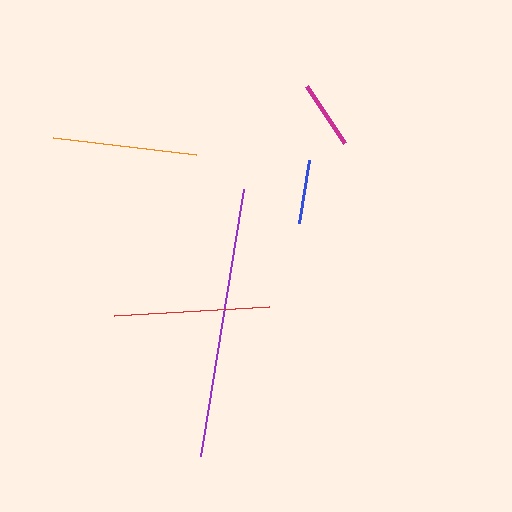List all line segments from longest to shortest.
From longest to shortest: purple, red, orange, magenta, blue.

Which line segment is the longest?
The purple line is the longest at approximately 270 pixels.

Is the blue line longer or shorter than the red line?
The red line is longer than the blue line.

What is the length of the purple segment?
The purple segment is approximately 270 pixels long.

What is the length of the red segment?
The red segment is approximately 156 pixels long.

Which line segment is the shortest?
The blue line is the shortest at approximately 64 pixels.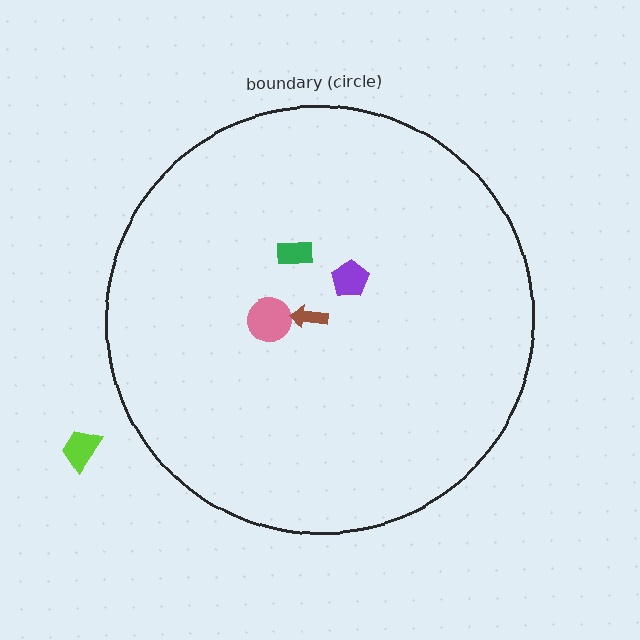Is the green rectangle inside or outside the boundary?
Inside.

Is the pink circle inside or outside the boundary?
Inside.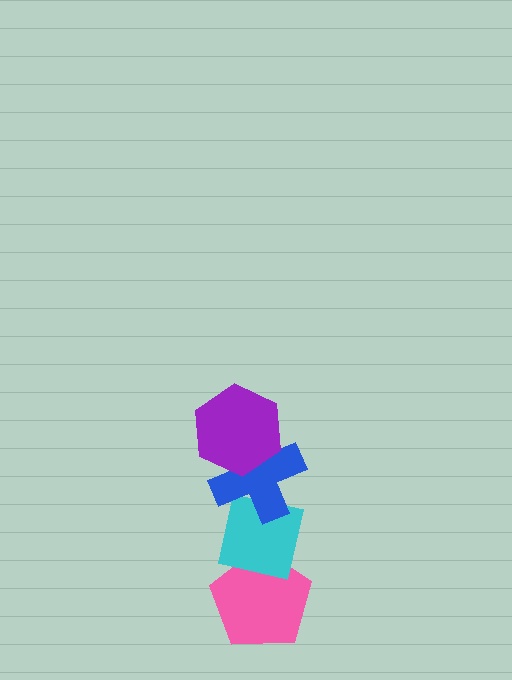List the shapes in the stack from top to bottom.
From top to bottom: the purple hexagon, the blue cross, the cyan square, the pink pentagon.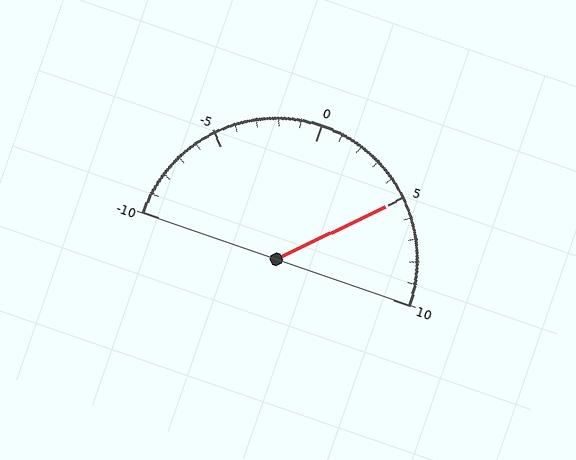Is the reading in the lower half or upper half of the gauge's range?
The reading is in the upper half of the range (-10 to 10).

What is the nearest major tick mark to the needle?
The nearest major tick mark is 5.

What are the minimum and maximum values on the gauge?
The gauge ranges from -10 to 10.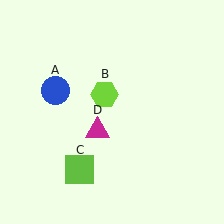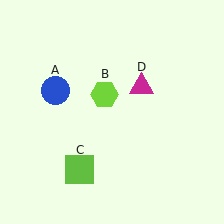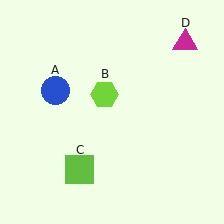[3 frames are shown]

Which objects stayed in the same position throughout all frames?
Blue circle (object A) and lime hexagon (object B) and lime square (object C) remained stationary.